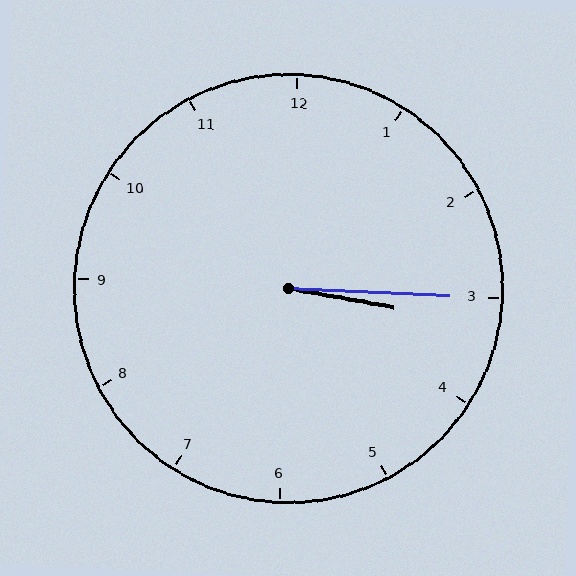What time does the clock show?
3:15.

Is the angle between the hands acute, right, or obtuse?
It is acute.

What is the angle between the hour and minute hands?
Approximately 8 degrees.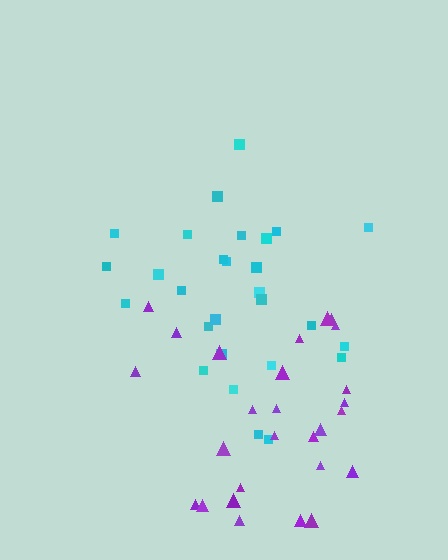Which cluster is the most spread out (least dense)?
Purple.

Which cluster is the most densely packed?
Cyan.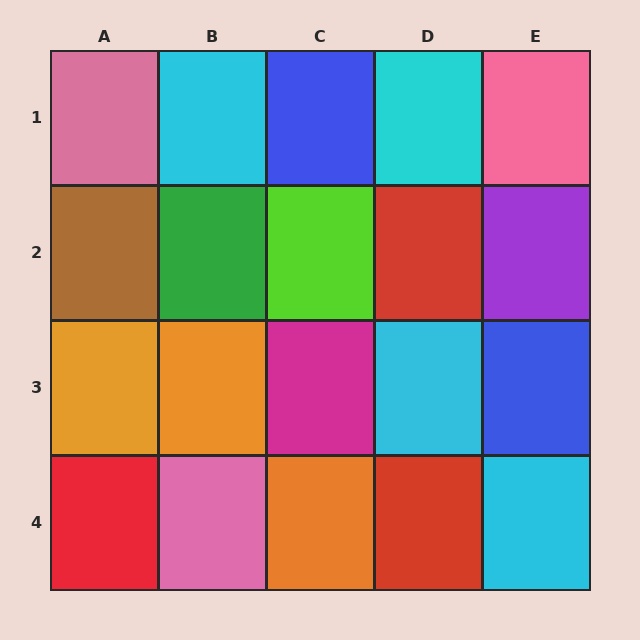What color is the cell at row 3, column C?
Magenta.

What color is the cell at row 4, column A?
Red.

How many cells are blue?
2 cells are blue.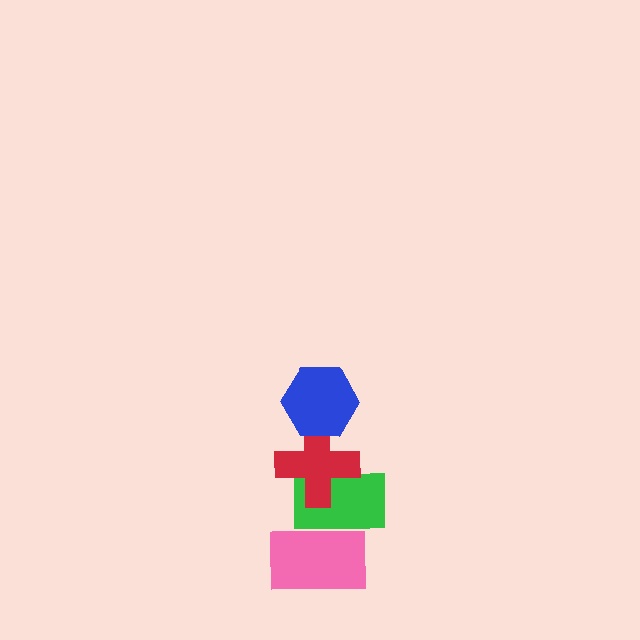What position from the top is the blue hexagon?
The blue hexagon is 1st from the top.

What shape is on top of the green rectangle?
The red cross is on top of the green rectangle.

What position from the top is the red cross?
The red cross is 2nd from the top.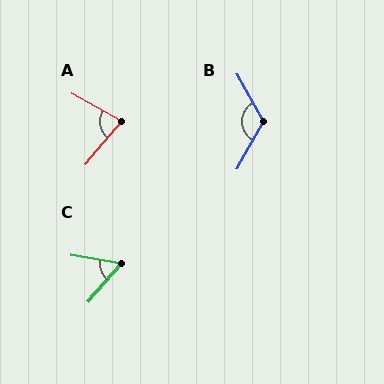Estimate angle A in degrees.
Approximately 80 degrees.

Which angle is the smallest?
C, at approximately 59 degrees.